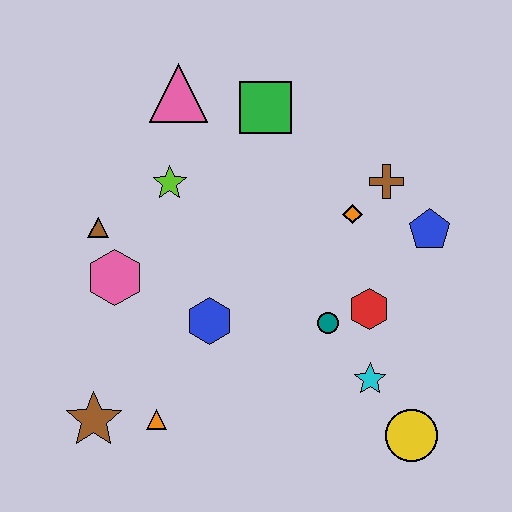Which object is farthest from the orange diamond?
The brown star is farthest from the orange diamond.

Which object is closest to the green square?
The pink triangle is closest to the green square.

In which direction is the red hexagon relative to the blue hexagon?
The red hexagon is to the right of the blue hexagon.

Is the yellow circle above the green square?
No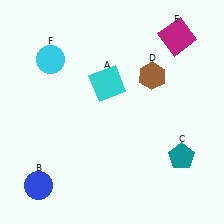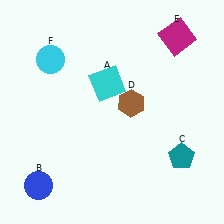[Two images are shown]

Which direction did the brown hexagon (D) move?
The brown hexagon (D) moved down.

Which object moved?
The brown hexagon (D) moved down.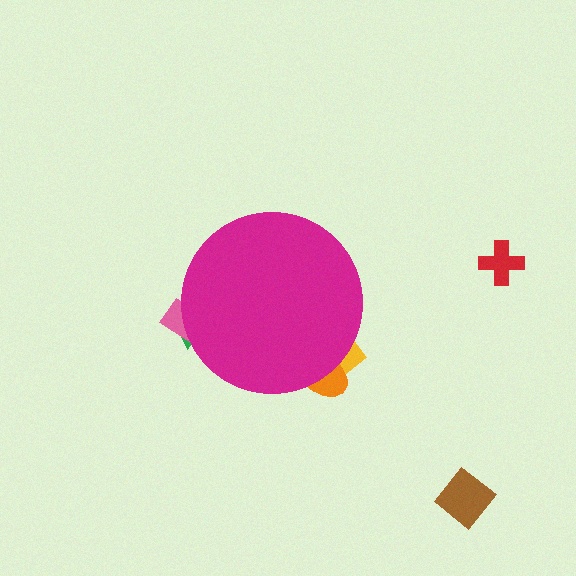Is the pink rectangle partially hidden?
Yes, the pink rectangle is partially hidden behind the magenta circle.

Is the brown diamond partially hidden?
No, the brown diamond is fully visible.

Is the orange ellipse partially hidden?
Yes, the orange ellipse is partially hidden behind the magenta circle.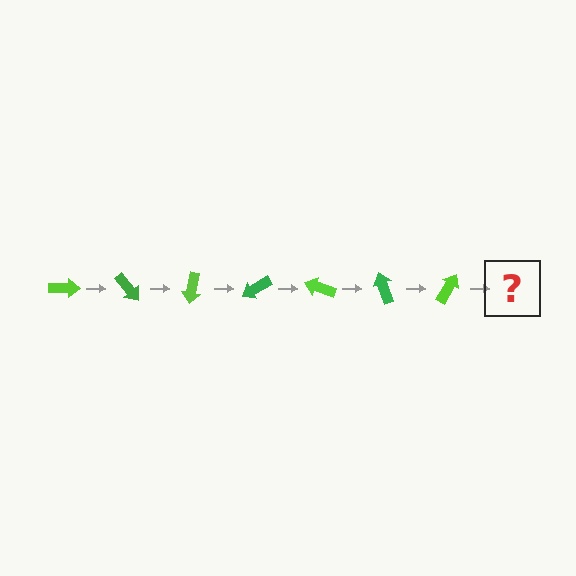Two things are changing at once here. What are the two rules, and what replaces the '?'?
The two rules are that it rotates 50 degrees each step and the color cycles through lime and green. The '?' should be a green arrow, rotated 350 degrees from the start.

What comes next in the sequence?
The next element should be a green arrow, rotated 350 degrees from the start.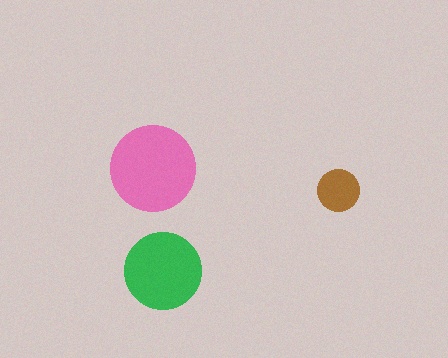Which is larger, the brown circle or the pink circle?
The pink one.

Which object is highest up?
The pink circle is topmost.